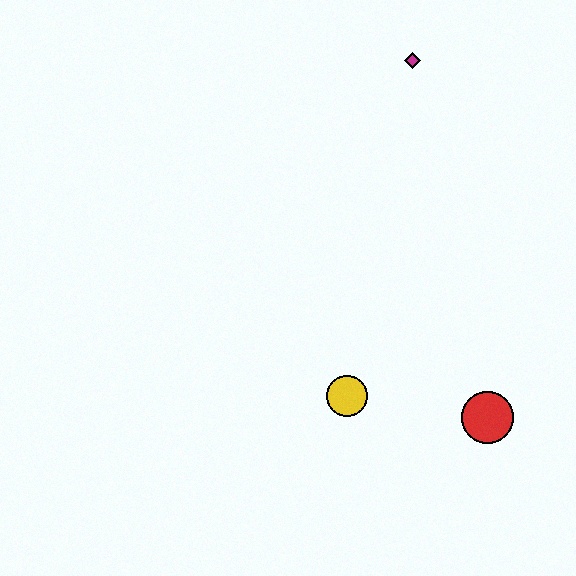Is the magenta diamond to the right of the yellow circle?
Yes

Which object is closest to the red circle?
The yellow circle is closest to the red circle.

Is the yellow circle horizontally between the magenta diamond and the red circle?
No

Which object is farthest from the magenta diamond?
The red circle is farthest from the magenta diamond.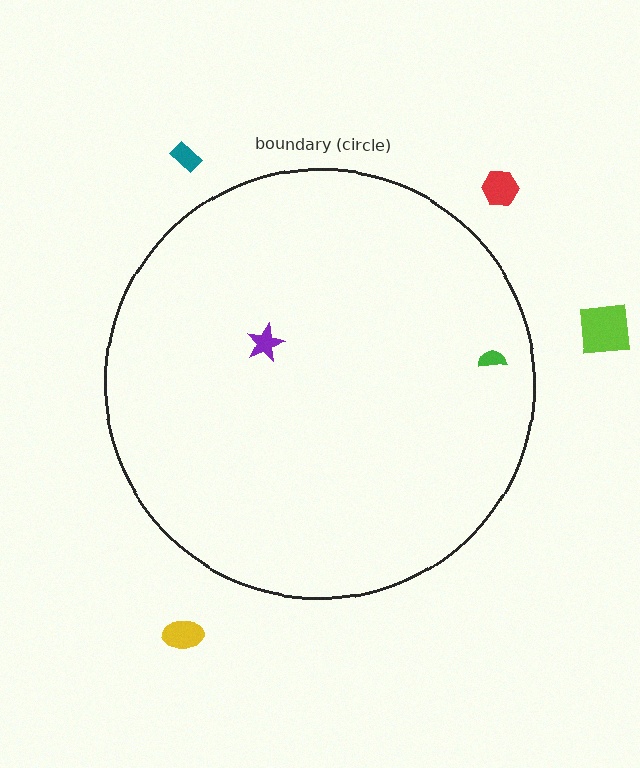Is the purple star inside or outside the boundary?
Inside.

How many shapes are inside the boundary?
2 inside, 4 outside.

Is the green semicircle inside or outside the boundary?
Inside.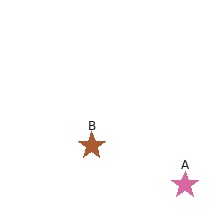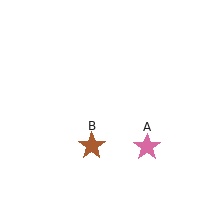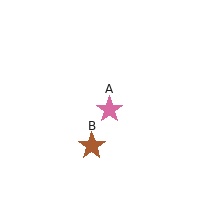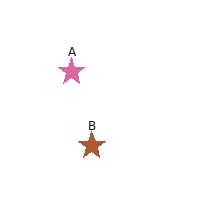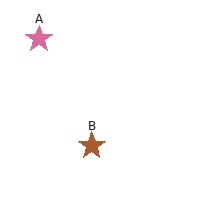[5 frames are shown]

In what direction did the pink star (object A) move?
The pink star (object A) moved up and to the left.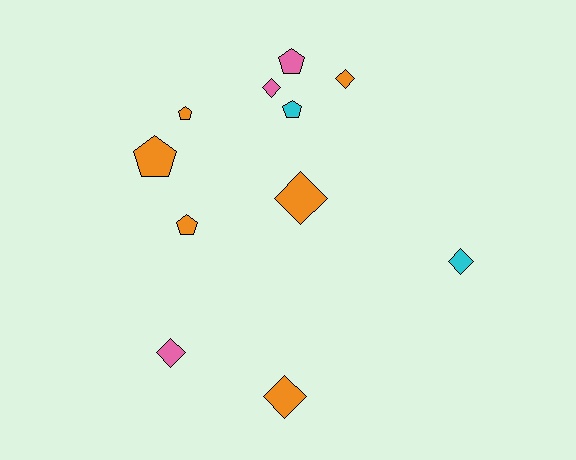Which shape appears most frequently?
Diamond, with 6 objects.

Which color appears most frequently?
Orange, with 6 objects.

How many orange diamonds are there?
There are 3 orange diamonds.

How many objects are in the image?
There are 11 objects.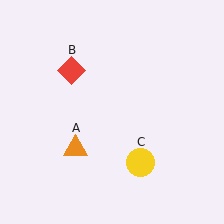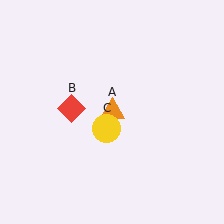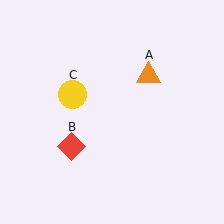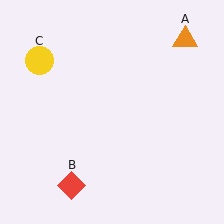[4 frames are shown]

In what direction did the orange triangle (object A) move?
The orange triangle (object A) moved up and to the right.